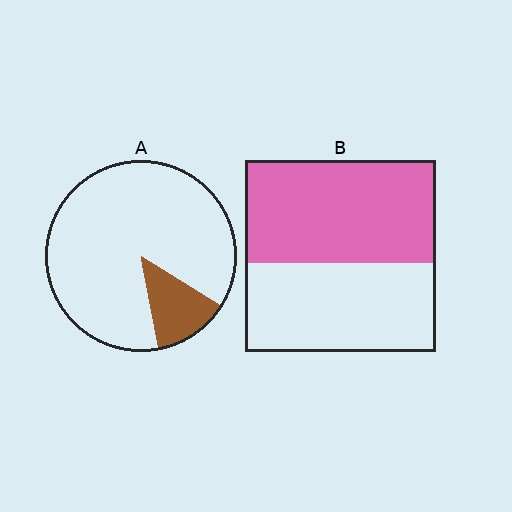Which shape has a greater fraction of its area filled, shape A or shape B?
Shape B.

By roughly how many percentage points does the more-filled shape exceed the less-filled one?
By roughly 40 percentage points (B over A).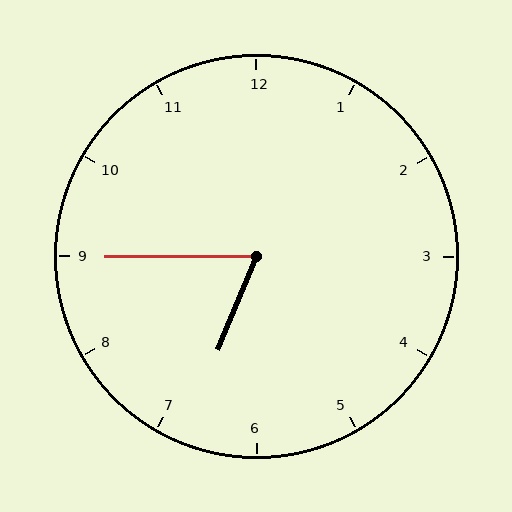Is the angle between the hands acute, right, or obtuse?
It is acute.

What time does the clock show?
6:45.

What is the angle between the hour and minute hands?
Approximately 68 degrees.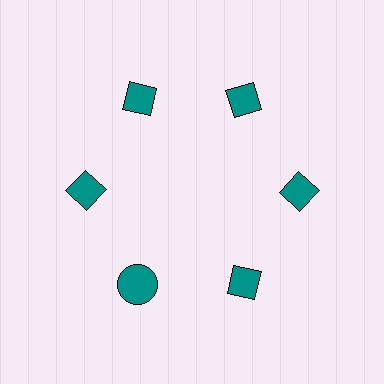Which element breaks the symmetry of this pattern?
The teal circle at roughly the 7 o'clock position breaks the symmetry. All other shapes are teal diamonds.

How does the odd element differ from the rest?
It has a different shape: circle instead of diamond.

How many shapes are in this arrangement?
There are 6 shapes arranged in a ring pattern.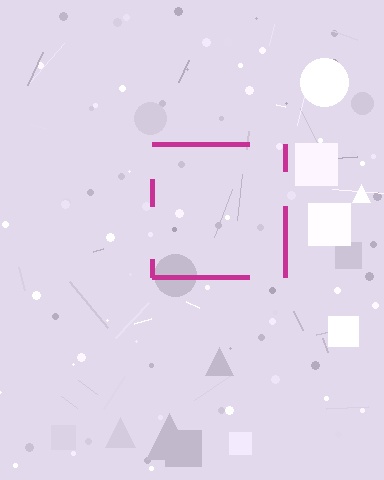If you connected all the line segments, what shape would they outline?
They would outline a square.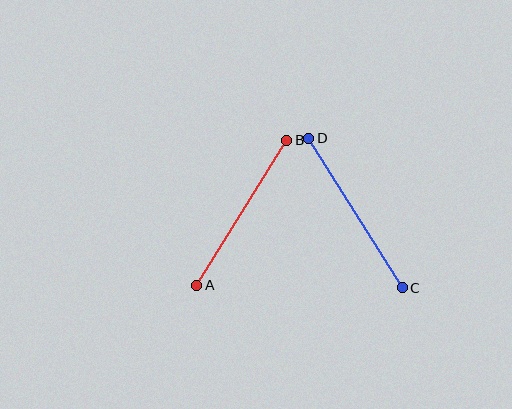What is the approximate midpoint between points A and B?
The midpoint is at approximately (242, 213) pixels.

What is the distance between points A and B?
The distance is approximately 171 pixels.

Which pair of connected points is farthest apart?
Points C and D are farthest apart.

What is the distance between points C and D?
The distance is approximately 176 pixels.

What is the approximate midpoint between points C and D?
The midpoint is at approximately (355, 213) pixels.